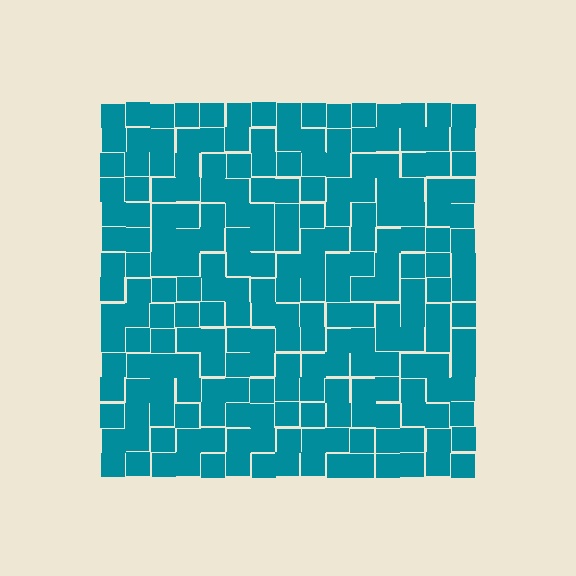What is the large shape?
The large shape is a square.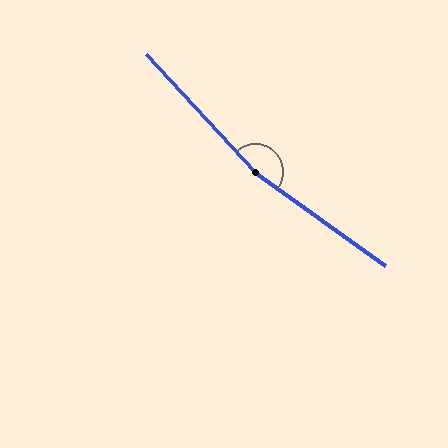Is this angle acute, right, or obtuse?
It is obtuse.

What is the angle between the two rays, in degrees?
Approximately 169 degrees.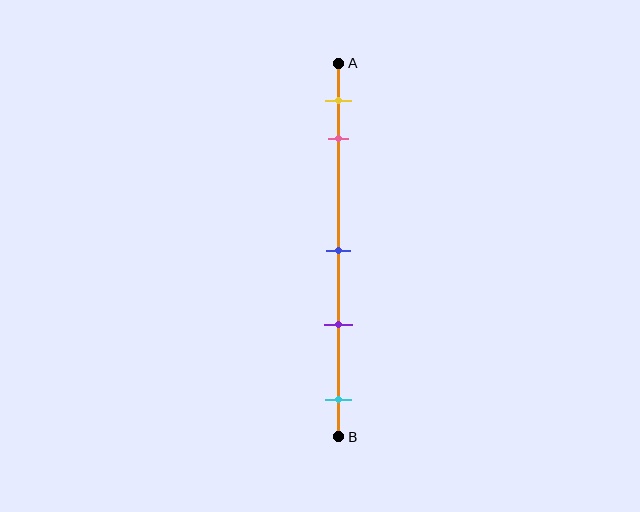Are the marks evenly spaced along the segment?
No, the marks are not evenly spaced.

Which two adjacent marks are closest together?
The yellow and pink marks are the closest adjacent pair.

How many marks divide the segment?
There are 5 marks dividing the segment.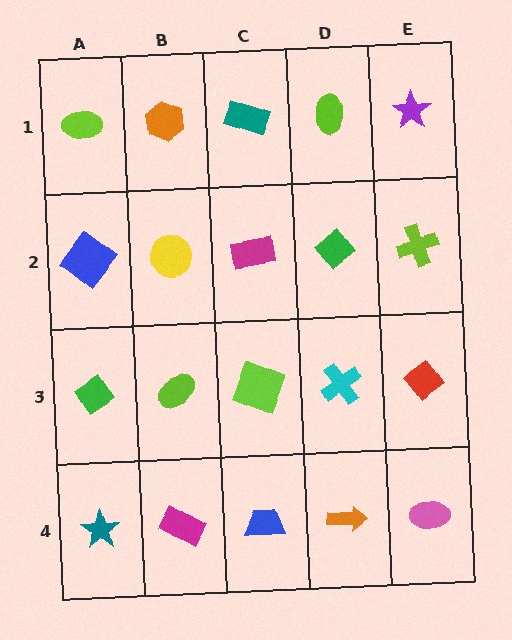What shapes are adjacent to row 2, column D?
A lime ellipse (row 1, column D), a cyan cross (row 3, column D), a magenta rectangle (row 2, column C), a lime cross (row 2, column E).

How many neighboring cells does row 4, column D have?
3.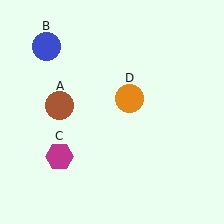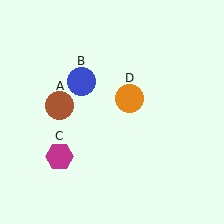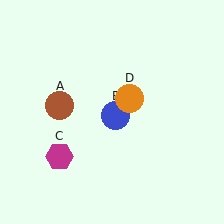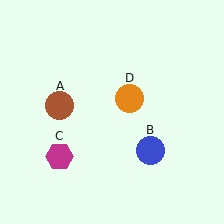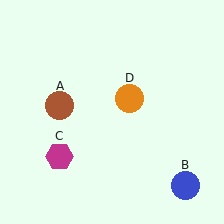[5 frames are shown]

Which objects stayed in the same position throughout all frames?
Brown circle (object A) and magenta hexagon (object C) and orange circle (object D) remained stationary.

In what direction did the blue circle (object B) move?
The blue circle (object B) moved down and to the right.